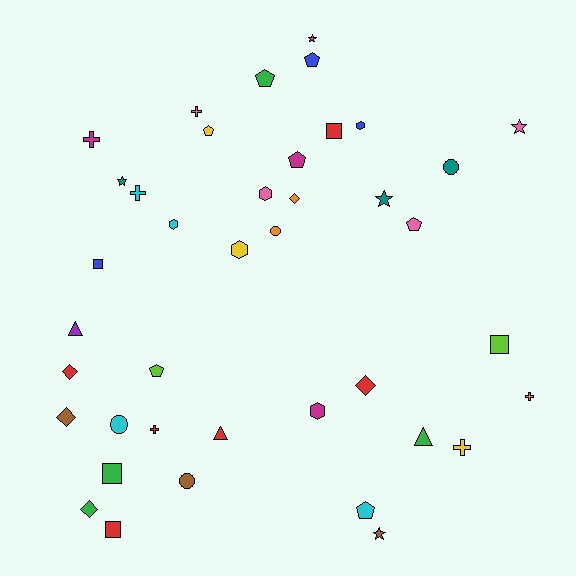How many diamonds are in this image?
There are 5 diamonds.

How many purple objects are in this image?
There is 1 purple object.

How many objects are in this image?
There are 40 objects.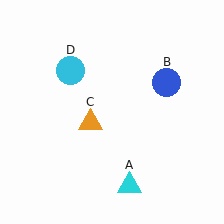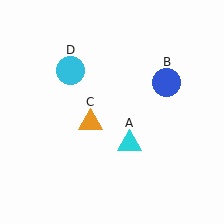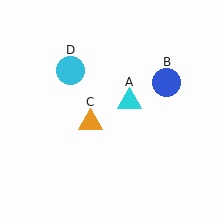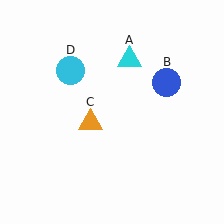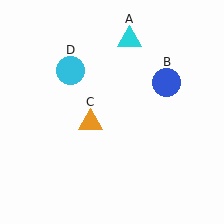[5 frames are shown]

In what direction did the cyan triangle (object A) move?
The cyan triangle (object A) moved up.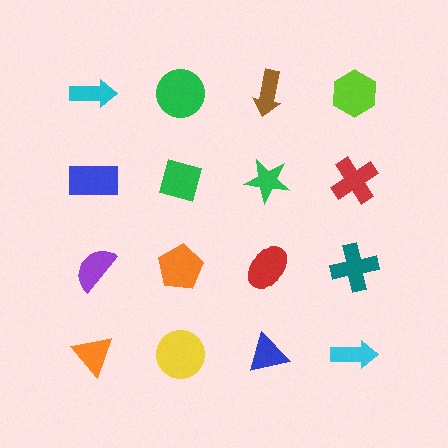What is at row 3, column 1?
A purple semicircle.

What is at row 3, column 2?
An orange pentagon.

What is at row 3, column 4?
A teal cross.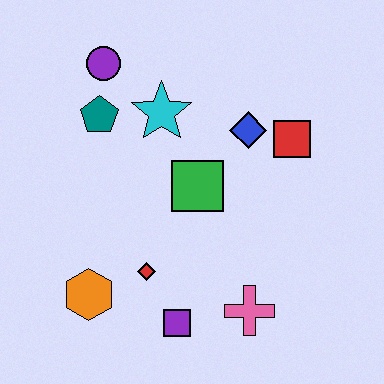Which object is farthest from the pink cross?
The purple circle is farthest from the pink cross.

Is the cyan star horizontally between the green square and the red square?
No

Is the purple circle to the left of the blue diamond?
Yes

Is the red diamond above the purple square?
Yes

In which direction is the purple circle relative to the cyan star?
The purple circle is to the left of the cyan star.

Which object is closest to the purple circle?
The teal pentagon is closest to the purple circle.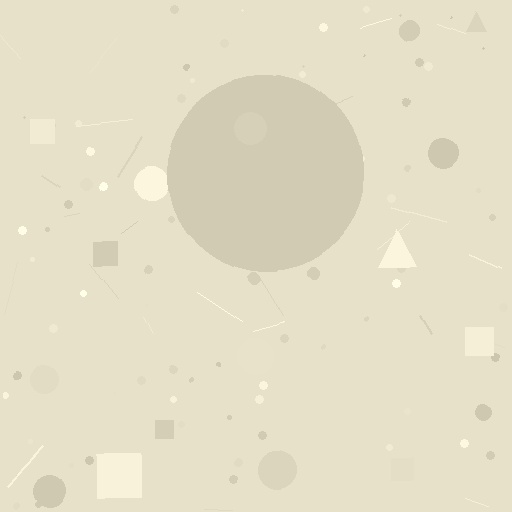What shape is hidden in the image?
A circle is hidden in the image.